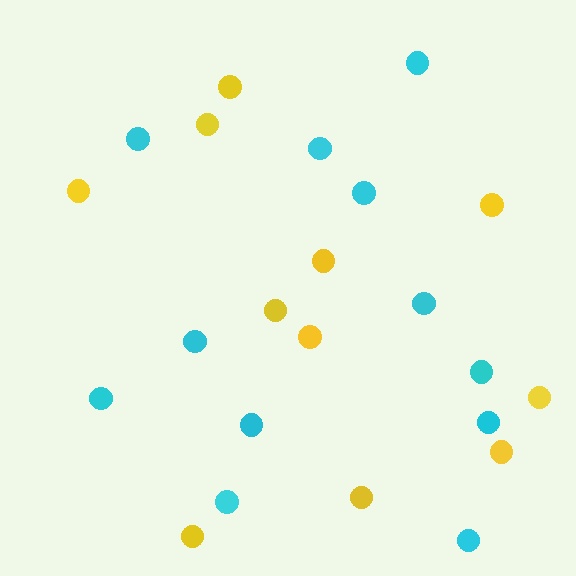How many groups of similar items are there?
There are 2 groups: one group of yellow circles (11) and one group of cyan circles (12).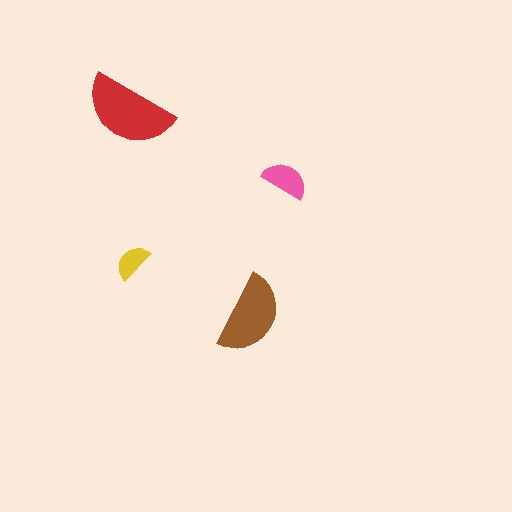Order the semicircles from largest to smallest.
the red one, the brown one, the pink one, the yellow one.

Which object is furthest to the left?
The red semicircle is leftmost.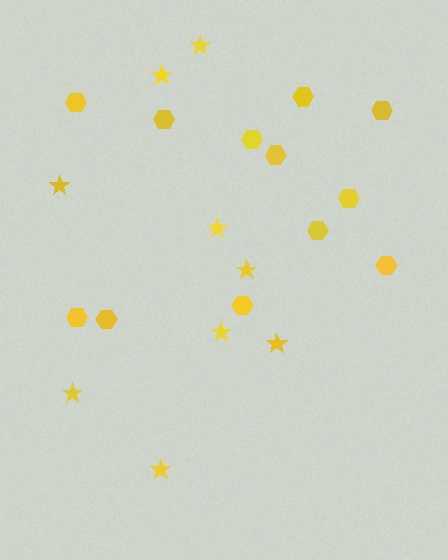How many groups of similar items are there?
There are 2 groups: one group of hexagons (12) and one group of stars (9).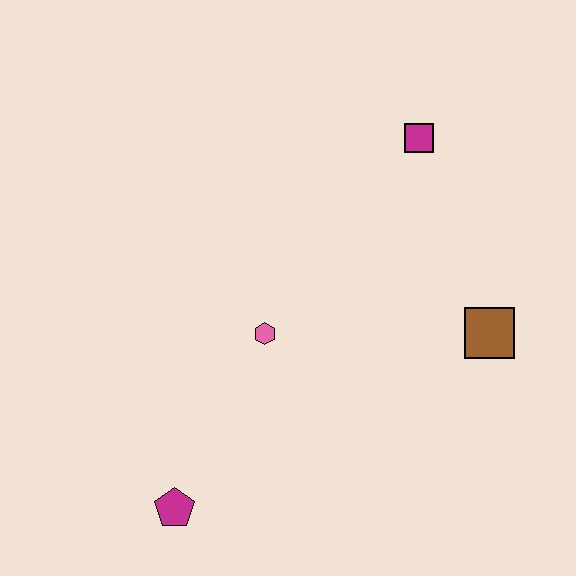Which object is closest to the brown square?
The magenta square is closest to the brown square.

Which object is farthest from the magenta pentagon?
The magenta square is farthest from the magenta pentagon.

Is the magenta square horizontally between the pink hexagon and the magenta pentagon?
No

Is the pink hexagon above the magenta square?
No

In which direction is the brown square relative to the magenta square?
The brown square is below the magenta square.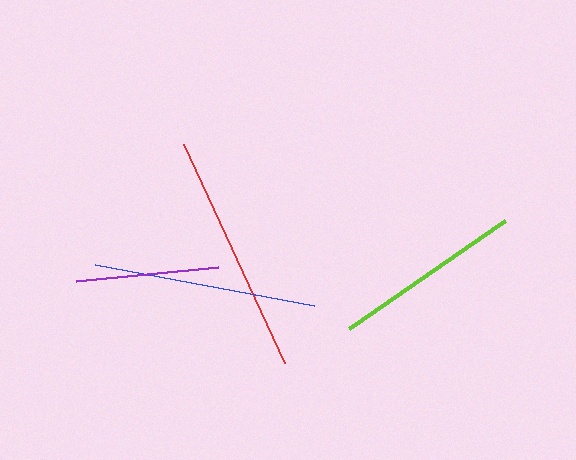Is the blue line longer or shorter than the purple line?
The blue line is longer than the purple line.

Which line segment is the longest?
The red line is the longest at approximately 242 pixels.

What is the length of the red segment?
The red segment is approximately 242 pixels long.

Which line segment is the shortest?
The purple line is the shortest at approximately 143 pixels.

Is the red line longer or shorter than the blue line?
The red line is longer than the blue line.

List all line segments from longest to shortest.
From longest to shortest: red, blue, lime, purple.